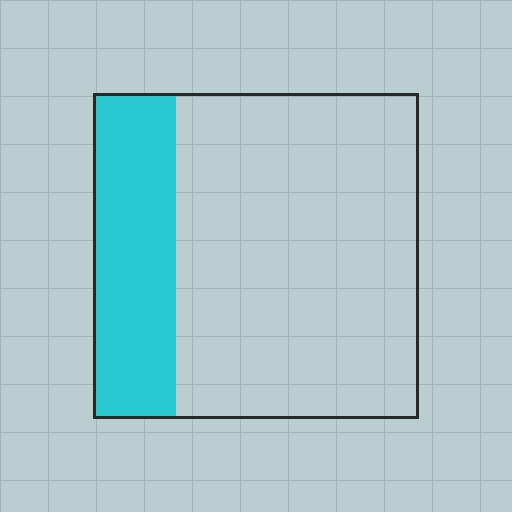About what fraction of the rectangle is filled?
About one quarter (1/4).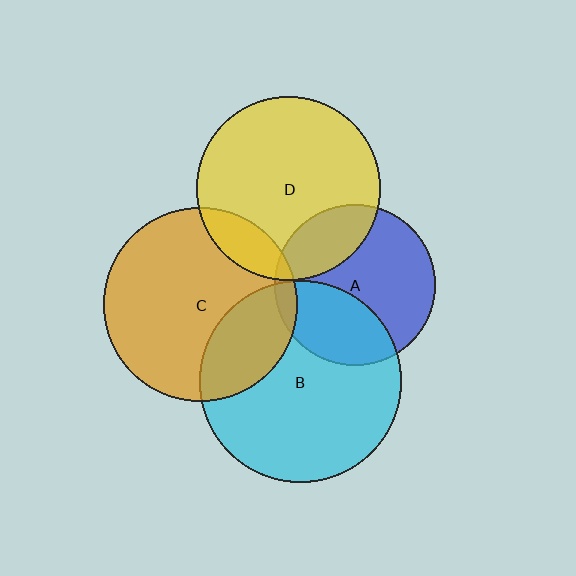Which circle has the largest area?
Circle B (cyan).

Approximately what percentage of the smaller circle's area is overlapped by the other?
Approximately 25%.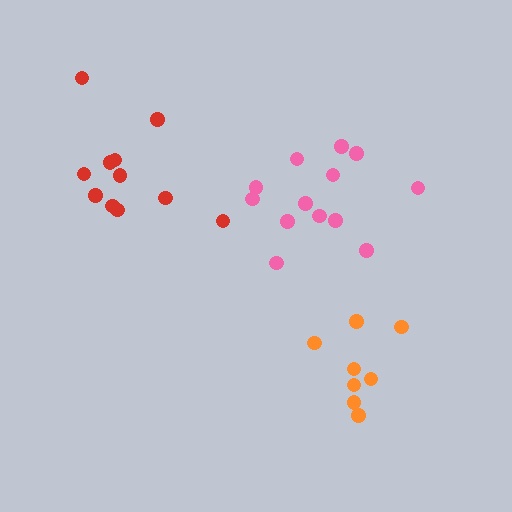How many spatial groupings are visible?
There are 3 spatial groupings.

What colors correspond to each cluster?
The clusters are colored: orange, pink, red.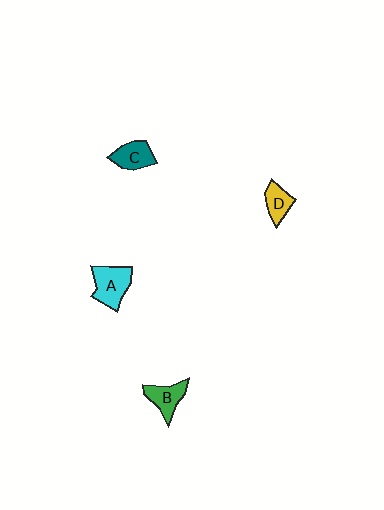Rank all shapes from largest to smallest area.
From largest to smallest: A (cyan), B (green), C (teal), D (yellow).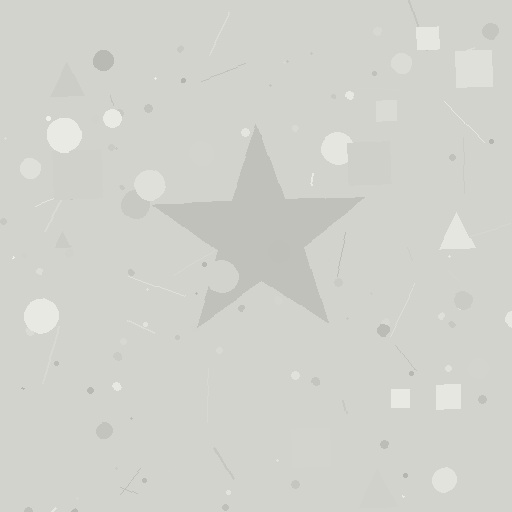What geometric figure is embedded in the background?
A star is embedded in the background.